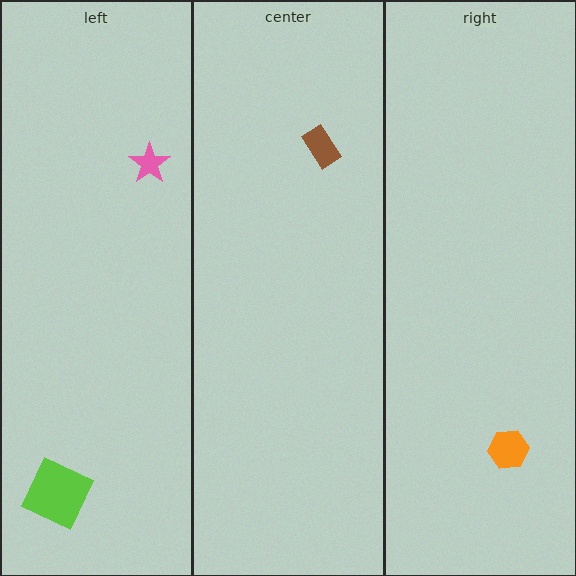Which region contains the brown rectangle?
The center region.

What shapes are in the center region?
The brown rectangle.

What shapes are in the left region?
The pink star, the lime square.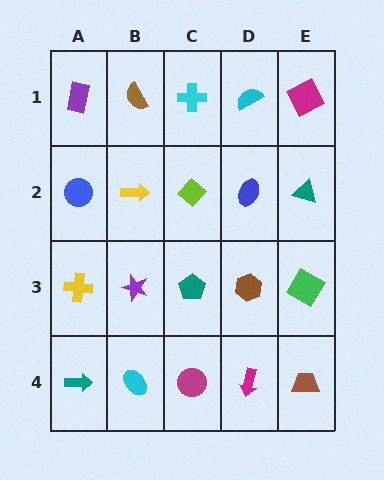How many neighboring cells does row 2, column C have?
4.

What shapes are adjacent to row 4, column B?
A purple star (row 3, column B), a teal arrow (row 4, column A), a magenta circle (row 4, column C).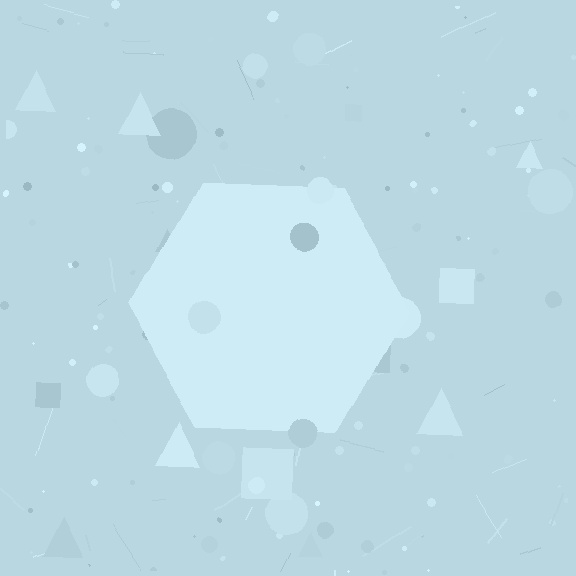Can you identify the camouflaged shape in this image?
The camouflaged shape is a hexagon.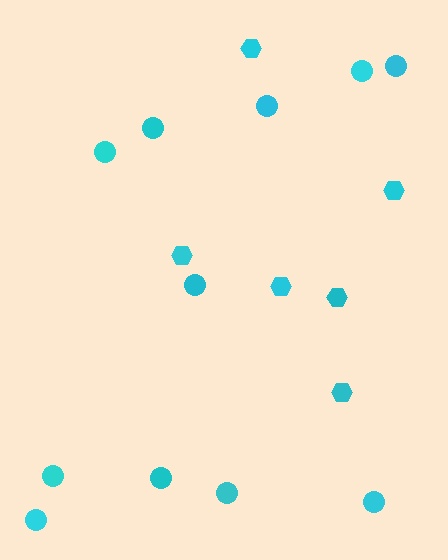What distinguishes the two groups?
There are 2 groups: one group of hexagons (6) and one group of circles (11).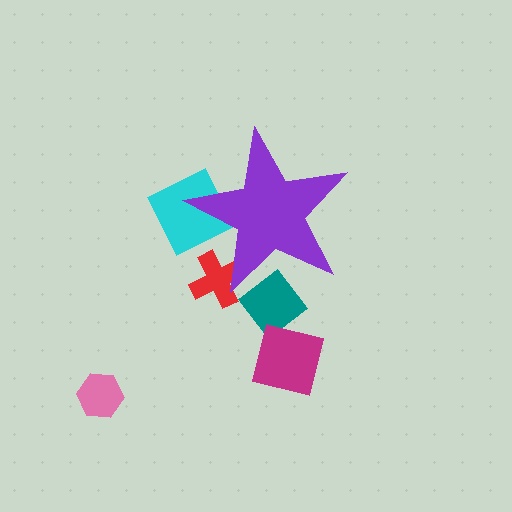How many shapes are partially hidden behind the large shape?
3 shapes are partially hidden.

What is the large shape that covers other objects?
A purple star.